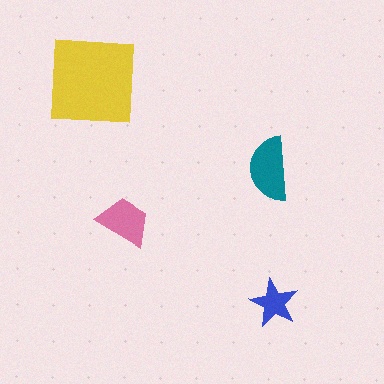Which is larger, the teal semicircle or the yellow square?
The yellow square.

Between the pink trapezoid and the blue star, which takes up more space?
The pink trapezoid.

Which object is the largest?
The yellow square.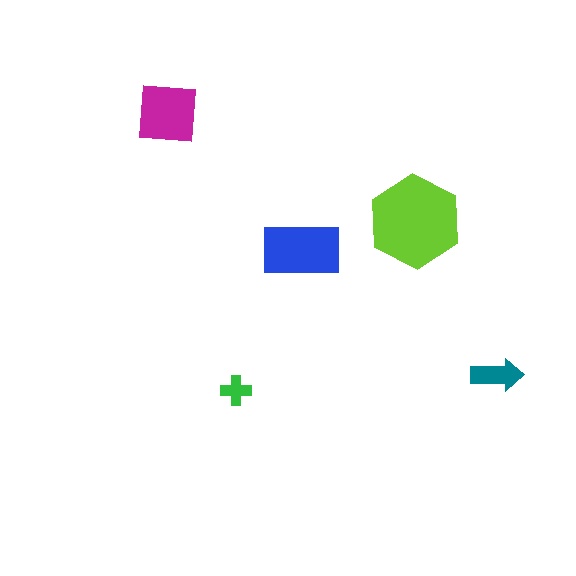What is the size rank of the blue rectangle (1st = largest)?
2nd.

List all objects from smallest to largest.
The green cross, the teal arrow, the magenta square, the blue rectangle, the lime hexagon.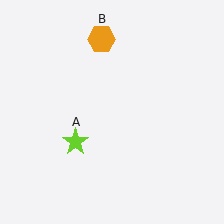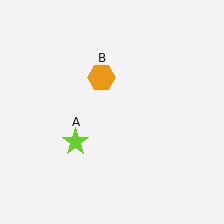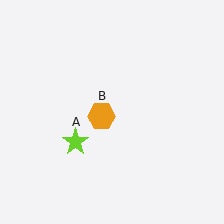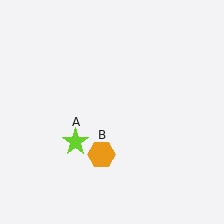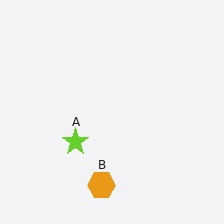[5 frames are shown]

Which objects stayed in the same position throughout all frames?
Lime star (object A) remained stationary.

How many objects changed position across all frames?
1 object changed position: orange hexagon (object B).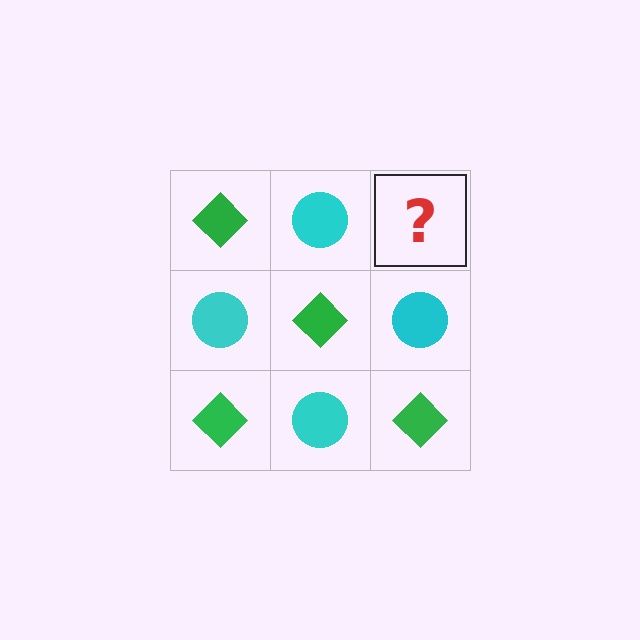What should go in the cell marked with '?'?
The missing cell should contain a green diamond.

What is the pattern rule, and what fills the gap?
The rule is that it alternates green diamond and cyan circle in a checkerboard pattern. The gap should be filled with a green diamond.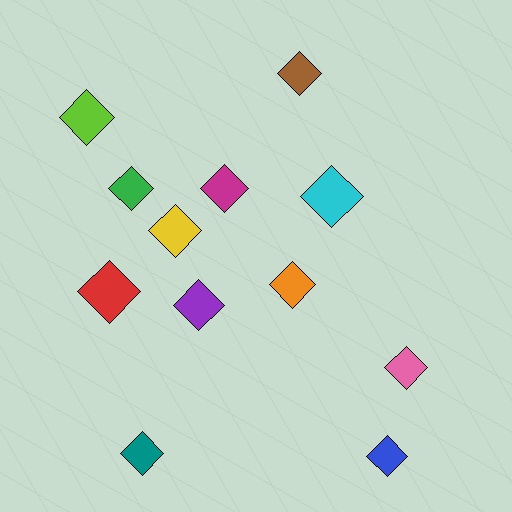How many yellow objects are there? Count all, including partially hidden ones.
There is 1 yellow object.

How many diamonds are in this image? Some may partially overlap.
There are 12 diamonds.